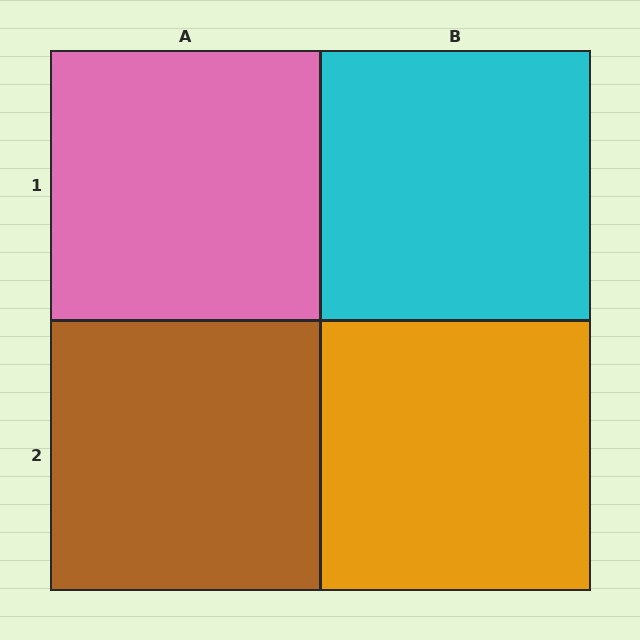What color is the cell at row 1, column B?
Cyan.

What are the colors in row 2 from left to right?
Brown, orange.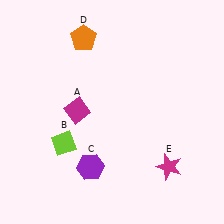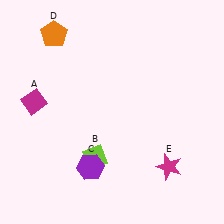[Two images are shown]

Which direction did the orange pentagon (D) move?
The orange pentagon (D) moved left.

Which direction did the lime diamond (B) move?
The lime diamond (B) moved right.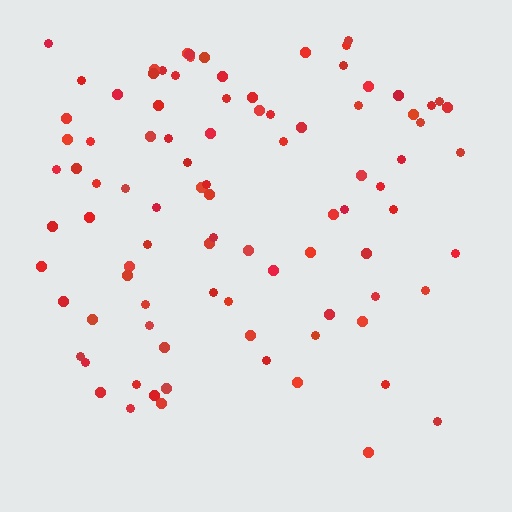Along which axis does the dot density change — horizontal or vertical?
Vertical.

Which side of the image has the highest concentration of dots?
The top.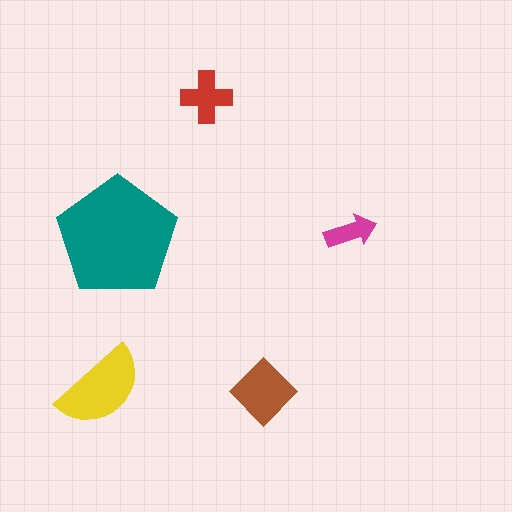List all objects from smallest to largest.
The magenta arrow, the red cross, the brown diamond, the yellow semicircle, the teal pentagon.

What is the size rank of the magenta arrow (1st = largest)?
5th.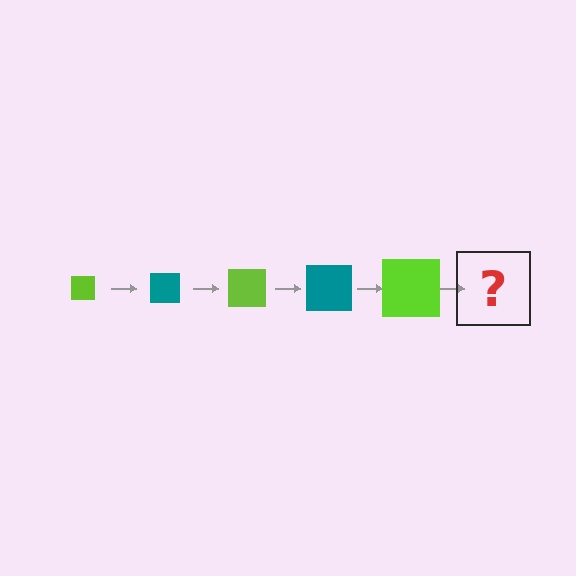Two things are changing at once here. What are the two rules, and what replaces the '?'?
The two rules are that the square grows larger each step and the color cycles through lime and teal. The '?' should be a teal square, larger than the previous one.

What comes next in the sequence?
The next element should be a teal square, larger than the previous one.